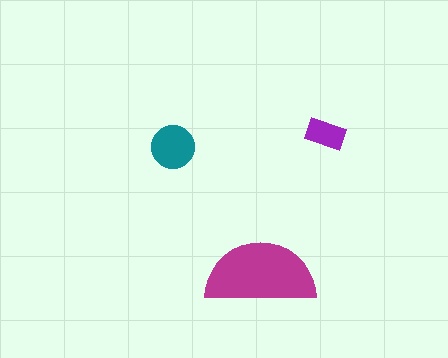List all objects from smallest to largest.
The purple rectangle, the teal circle, the magenta semicircle.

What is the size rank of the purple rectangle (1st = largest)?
3rd.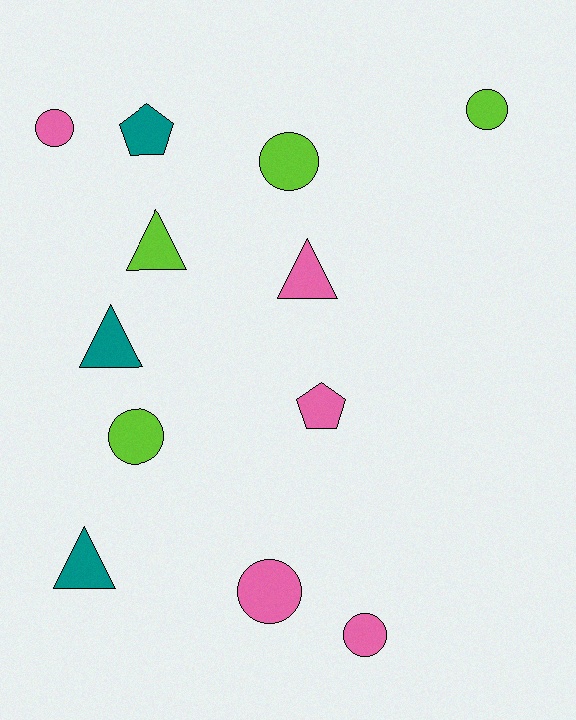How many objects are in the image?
There are 12 objects.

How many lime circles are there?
There are 3 lime circles.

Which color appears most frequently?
Pink, with 5 objects.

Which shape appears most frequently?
Circle, with 6 objects.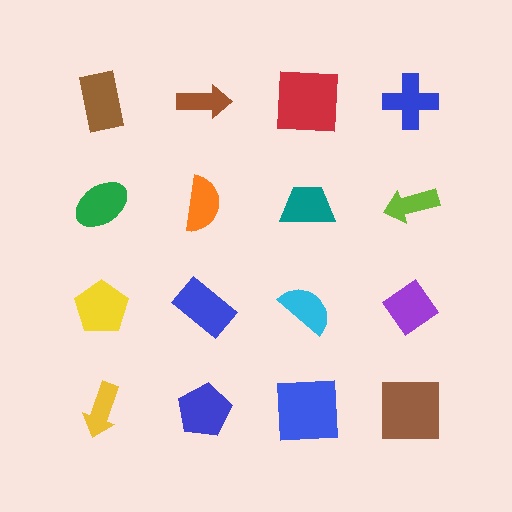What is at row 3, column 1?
A yellow pentagon.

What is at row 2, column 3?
A teal trapezoid.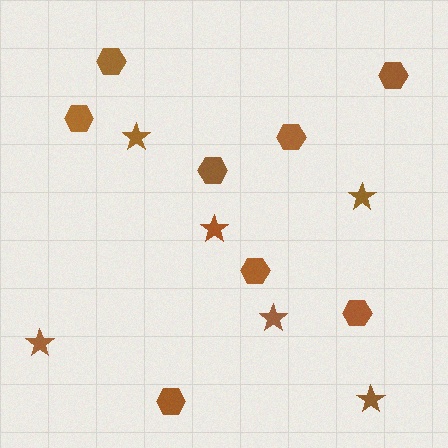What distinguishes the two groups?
There are 2 groups: one group of hexagons (8) and one group of stars (6).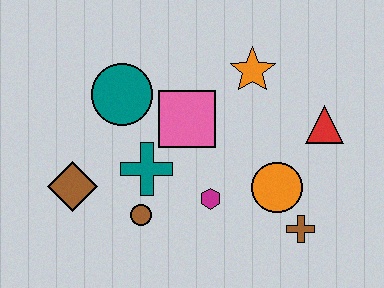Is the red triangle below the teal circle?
Yes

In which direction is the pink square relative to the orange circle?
The pink square is to the left of the orange circle.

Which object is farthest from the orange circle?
The brown diamond is farthest from the orange circle.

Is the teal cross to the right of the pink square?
No